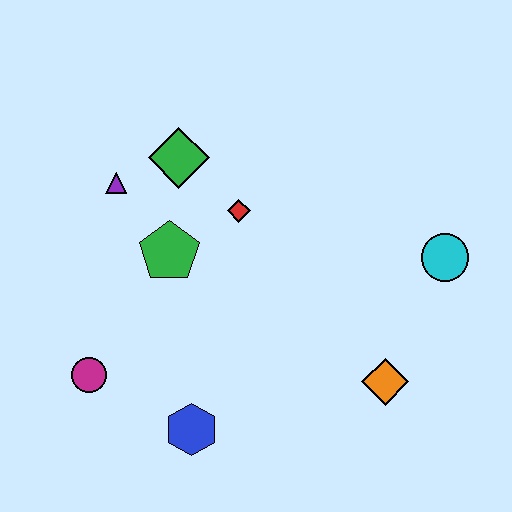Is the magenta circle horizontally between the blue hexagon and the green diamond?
No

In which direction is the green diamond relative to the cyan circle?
The green diamond is to the left of the cyan circle.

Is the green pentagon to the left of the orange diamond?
Yes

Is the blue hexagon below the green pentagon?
Yes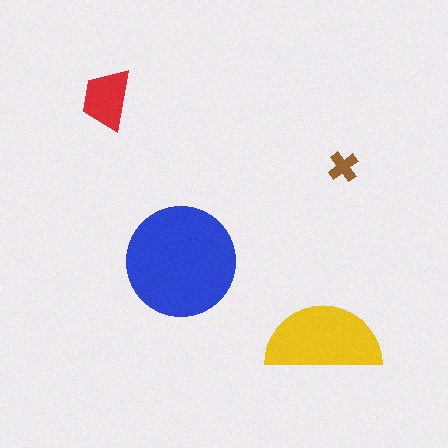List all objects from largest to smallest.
The blue circle, the yellow semicircle, the red trapezoid, the brown cross.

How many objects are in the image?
There are 4 objects in the image.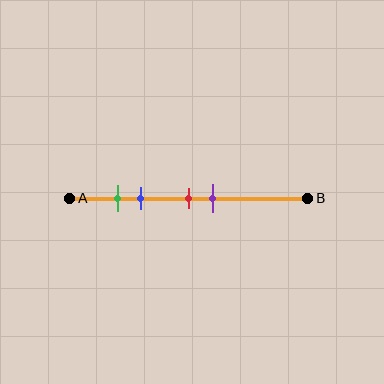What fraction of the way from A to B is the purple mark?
The purple mark is approximately 60% (0.6) of the way from A to B.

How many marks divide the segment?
There are 4 marks dividing the segment.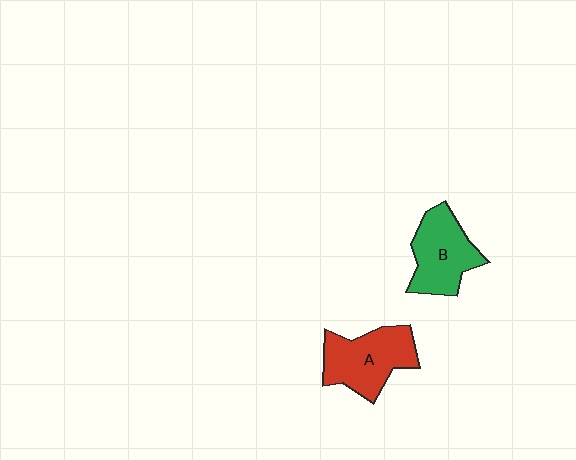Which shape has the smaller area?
Shape B (green).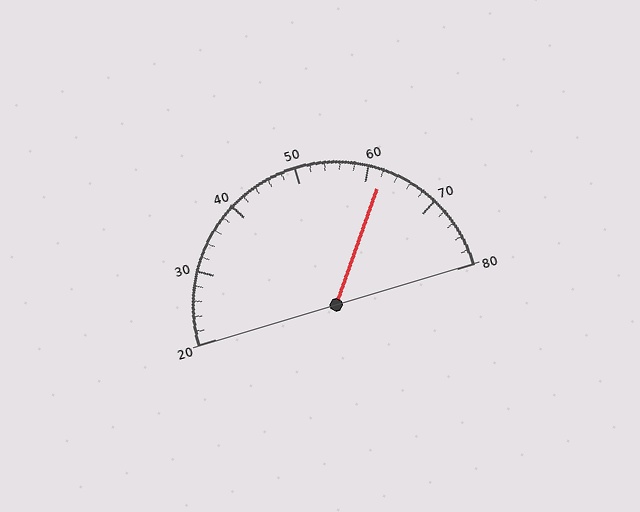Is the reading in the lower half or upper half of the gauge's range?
The reading is in the upper half of the range (20 to 80).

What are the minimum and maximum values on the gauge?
The gauge ranges from 20 to 80.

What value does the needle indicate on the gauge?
The needle indicates approximately 62.